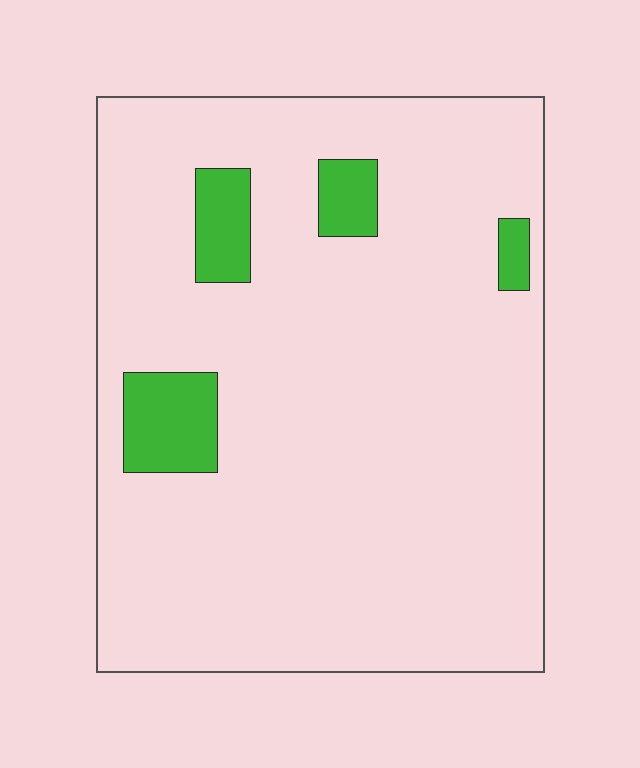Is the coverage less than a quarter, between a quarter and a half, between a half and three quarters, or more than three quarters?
Less than a quarter.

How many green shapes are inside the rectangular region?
4.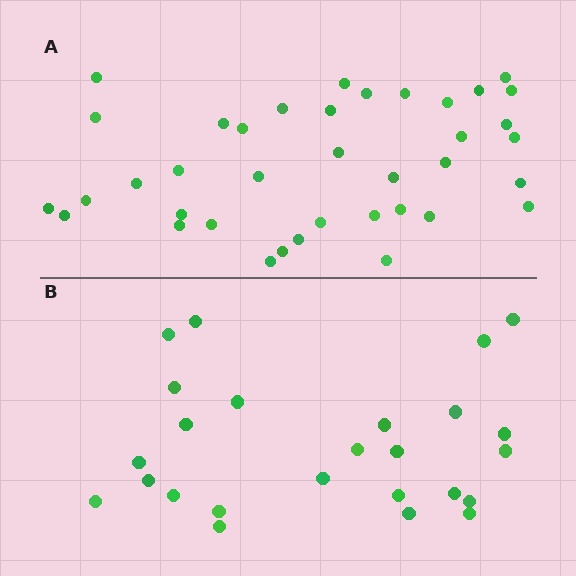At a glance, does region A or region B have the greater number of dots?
Region A (the top region) has more dots.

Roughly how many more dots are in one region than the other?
Region A has approximately 15 more dots than region B.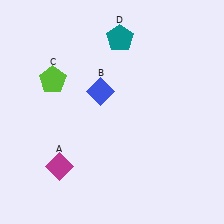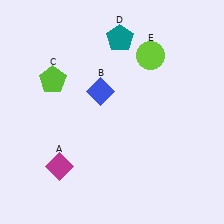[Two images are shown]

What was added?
A lime circle (E) was added in Image 2.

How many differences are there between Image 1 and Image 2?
There is 1 difference between the two images.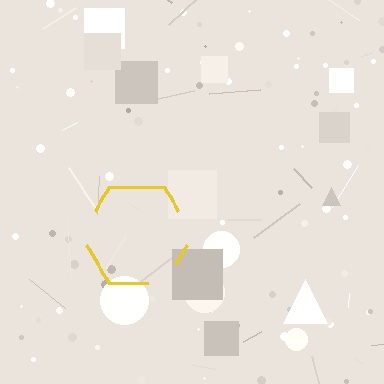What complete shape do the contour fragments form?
The contour fragments form a hexagon.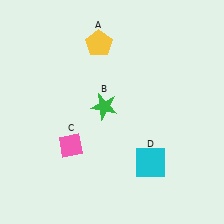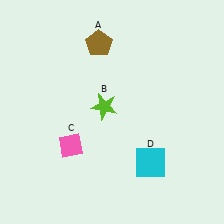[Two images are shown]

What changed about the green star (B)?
In Image 1, B is green. In Image 2, it changed to lime.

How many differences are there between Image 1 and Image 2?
There are 2 differences between the two images.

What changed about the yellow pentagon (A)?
In Image 1, A is yellow. In Image 2, it changed to brown.